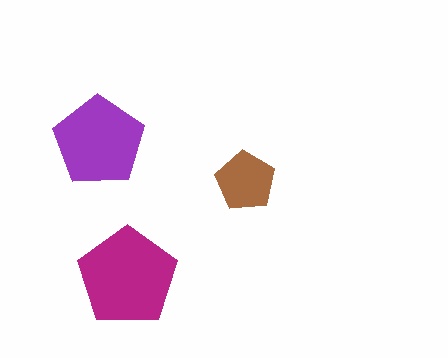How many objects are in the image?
There are 3 objects in the image.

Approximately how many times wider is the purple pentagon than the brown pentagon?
About 1.5 times wider.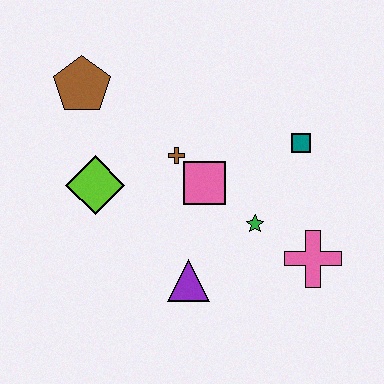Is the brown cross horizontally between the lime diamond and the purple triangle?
Yes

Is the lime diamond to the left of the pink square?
Yes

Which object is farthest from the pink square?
The brown pentagon is farthest from the pink square.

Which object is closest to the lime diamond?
The brown cross is closest to the lime diamond.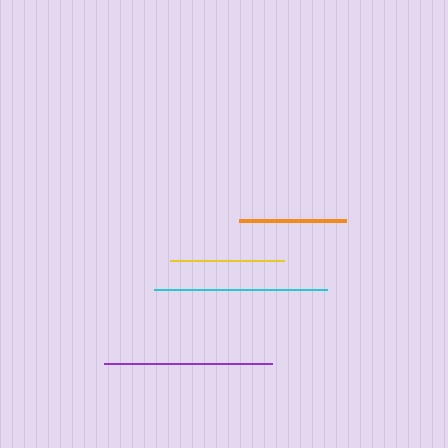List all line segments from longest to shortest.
From longest to shortest: cyan, purple, yellow, orange.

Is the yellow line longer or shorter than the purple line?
The purple line is longer than the yellow line.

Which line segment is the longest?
The cyan line is the longest at approximately 173 pixels.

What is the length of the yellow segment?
The yellow segment is approximately 114 pixels long.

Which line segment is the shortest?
The orange line is the shortest at approximately 108 pixels.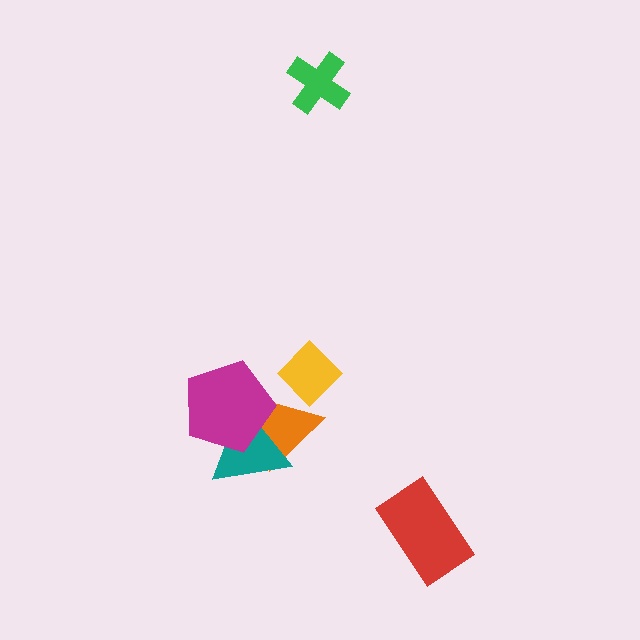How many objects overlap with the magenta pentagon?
2 objects overlap with the magenta pentagon.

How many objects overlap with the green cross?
0 objects overlap with the green cross.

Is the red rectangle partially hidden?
No, no other shape covers it.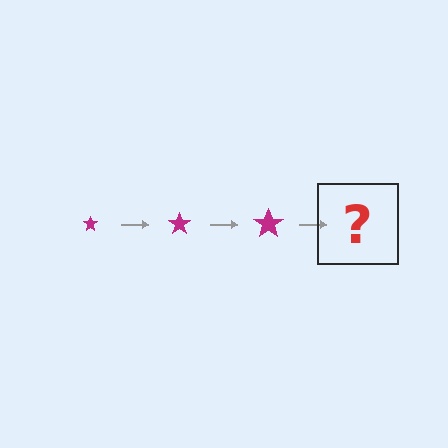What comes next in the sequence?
The next element should be a magenta star, larger than the previous one.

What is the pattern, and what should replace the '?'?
The pattern is that the star gets progressively larger each step. The '?' should be a magenta star, larger than the previous one.